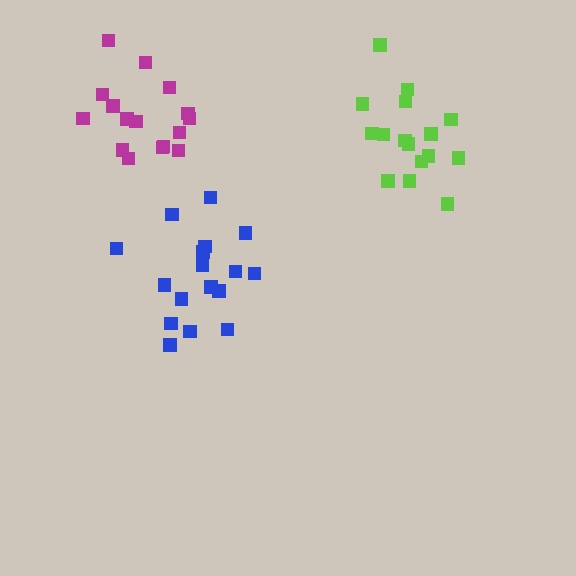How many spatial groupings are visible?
There are 3 spatial groupings.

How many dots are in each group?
Group 1: 16 dots, Group 2: 17 dots, Group 3: 16 dots (49 total).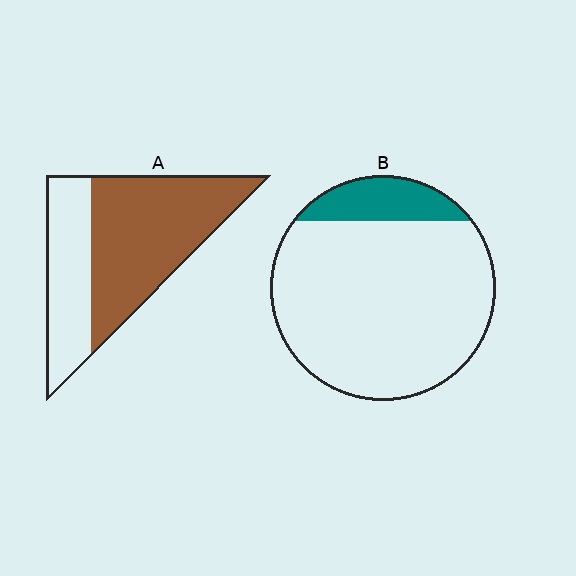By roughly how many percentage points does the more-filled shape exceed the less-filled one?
By roughly 50 percentage points (A over B).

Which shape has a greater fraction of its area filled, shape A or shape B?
Shape A.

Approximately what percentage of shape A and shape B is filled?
A is approximately 65% and B is approximately 15%.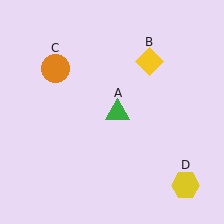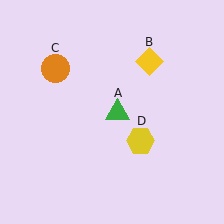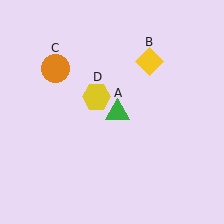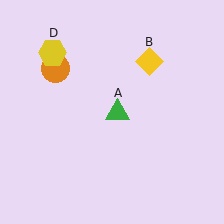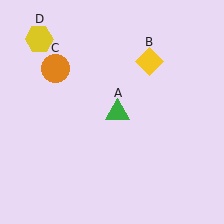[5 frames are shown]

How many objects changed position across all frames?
1 object changed position: yellow hexagon (object D).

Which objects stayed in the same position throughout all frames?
Green triangle (object A) and yellow diamond (object B) and orange circle (object C) remained stationary.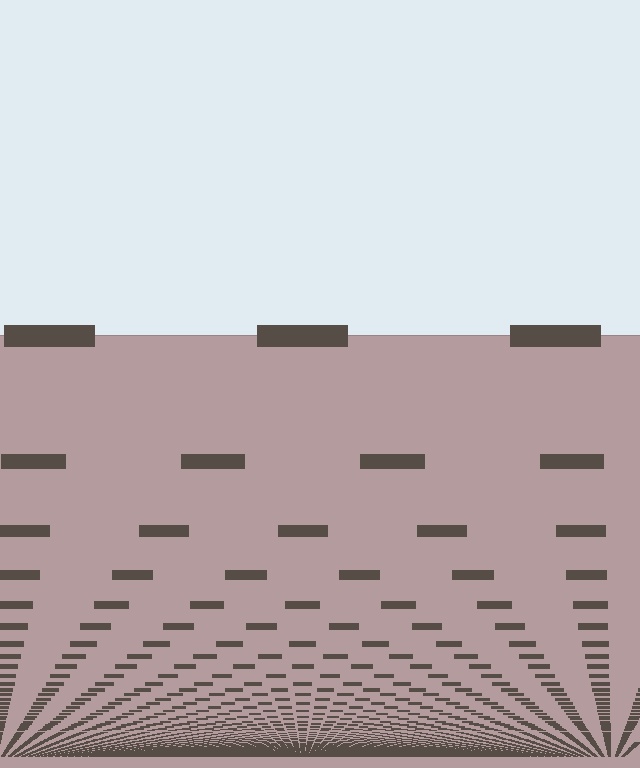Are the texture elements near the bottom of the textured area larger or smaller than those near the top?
Smaller. The gradient is inverted — elements near the bottom are smaller and denser.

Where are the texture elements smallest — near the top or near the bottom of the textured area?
Near the bottom.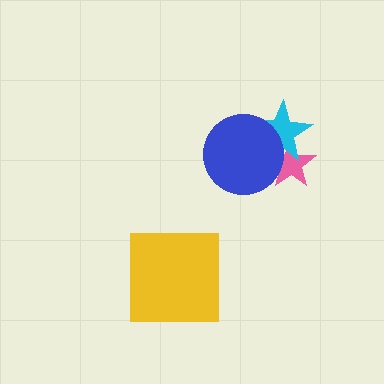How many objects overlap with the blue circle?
2 objects overlap with the blue circle.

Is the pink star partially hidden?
Yes, it is partially covered by another shape.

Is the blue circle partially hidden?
No, no other shape covers it.